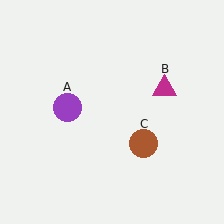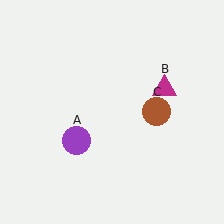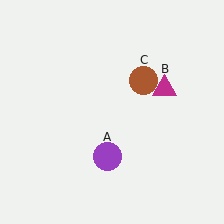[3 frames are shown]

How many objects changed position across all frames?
2 objects changed position: purple circle (object A), brown circle (object C).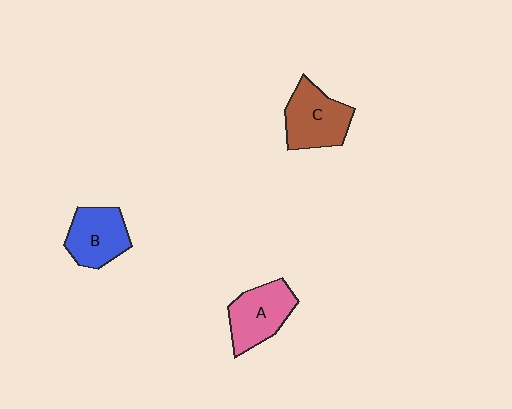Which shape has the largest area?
Shape C (brown).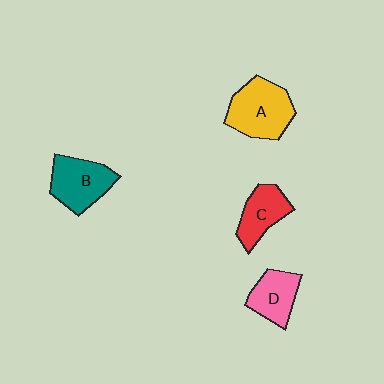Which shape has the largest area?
Shape A (yellow).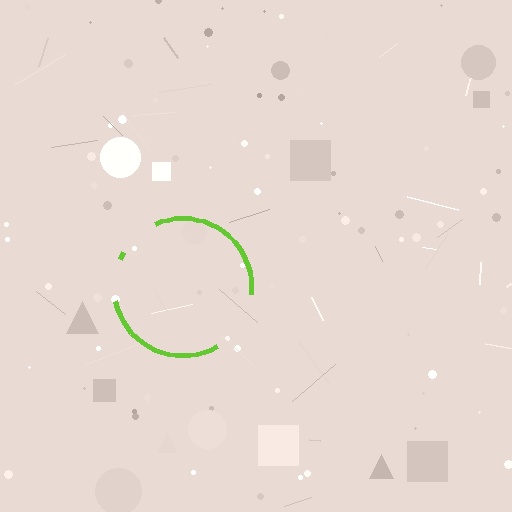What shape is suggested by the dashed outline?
The dashed outline suggests a circle.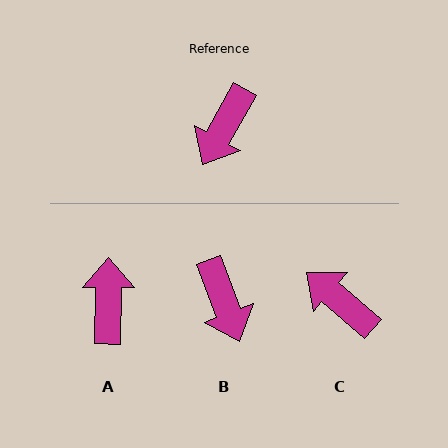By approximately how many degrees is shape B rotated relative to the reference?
Approximately 51 degrees counter-clockwise.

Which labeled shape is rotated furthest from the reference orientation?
A, about 151 degrees away.